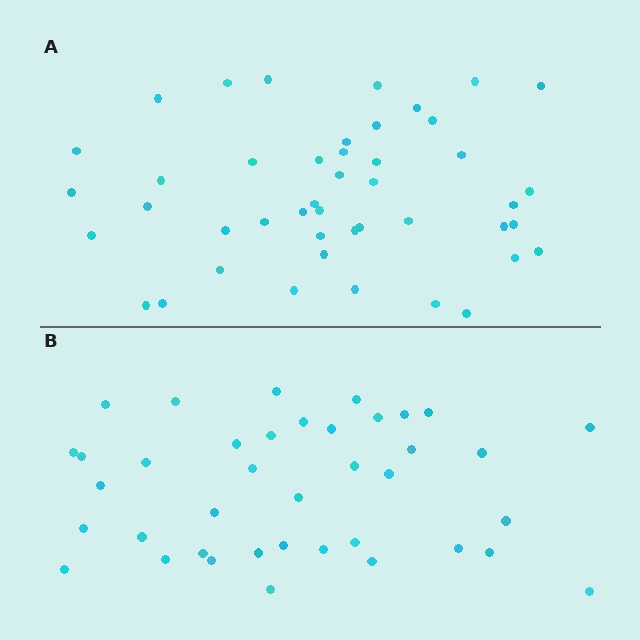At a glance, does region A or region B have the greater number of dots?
Region A (the top region) has more dots.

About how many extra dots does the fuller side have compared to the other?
Region A has about 6 more dots than region B.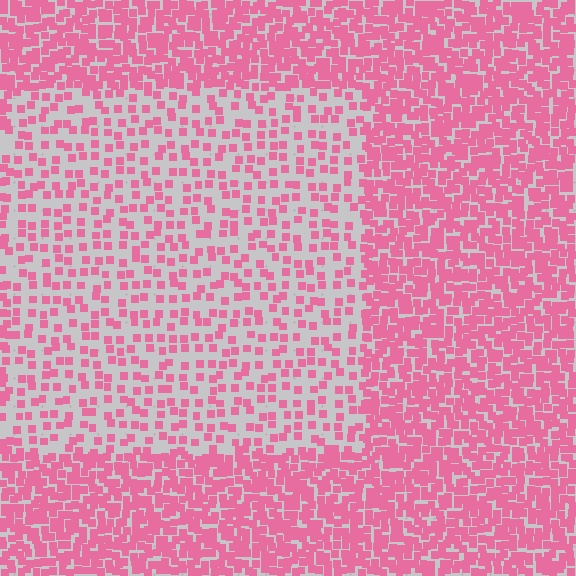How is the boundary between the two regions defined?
The boundary is defined by a change in element density (approximately 2.5x ratio). All elements are the same color, size, and shape.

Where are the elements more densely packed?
The elements are more densely packed outside the rectangle boundary.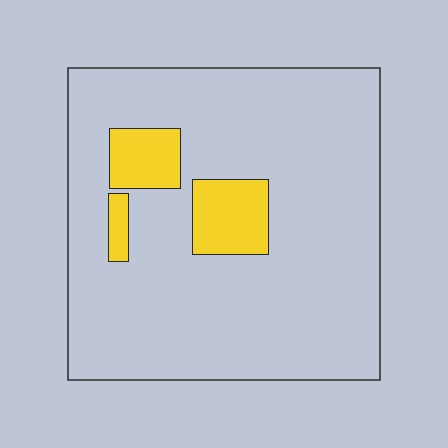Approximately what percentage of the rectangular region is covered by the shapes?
Approximately 10%.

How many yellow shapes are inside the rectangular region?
3.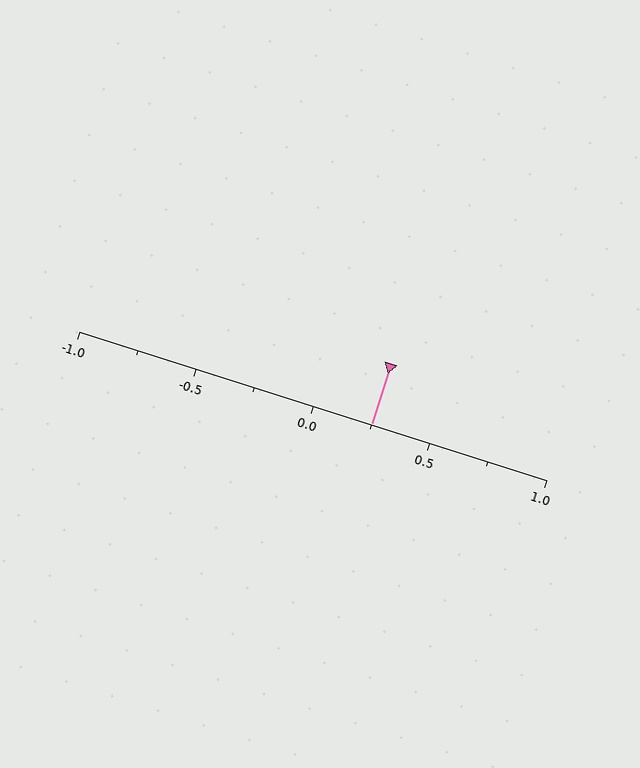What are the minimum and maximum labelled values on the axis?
The axis runs from -1.0 to 1.0.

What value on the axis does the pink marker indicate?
The marker indicates approximately 0.25.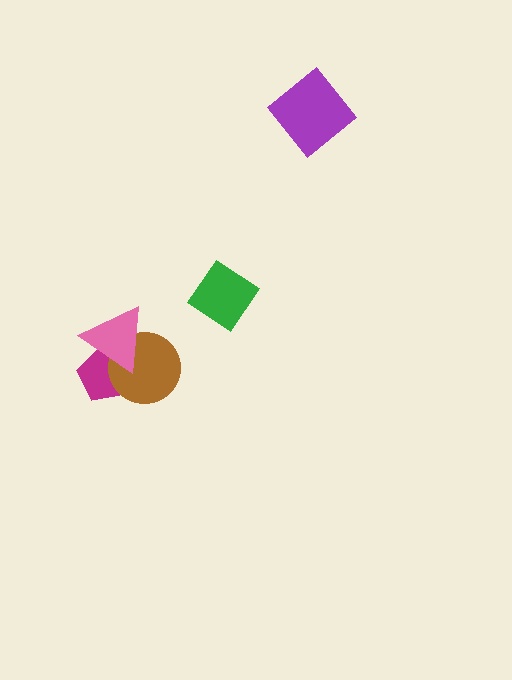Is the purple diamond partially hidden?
No, no other shape covers it.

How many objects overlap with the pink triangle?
2 objects overlap with the pink triangle.